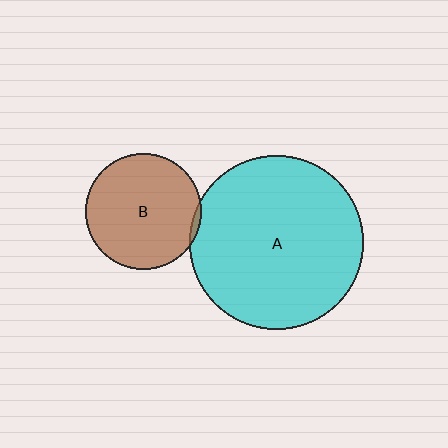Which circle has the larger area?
Circle A (cyan).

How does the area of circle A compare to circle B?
Approximately 2.2 times.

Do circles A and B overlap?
Yes.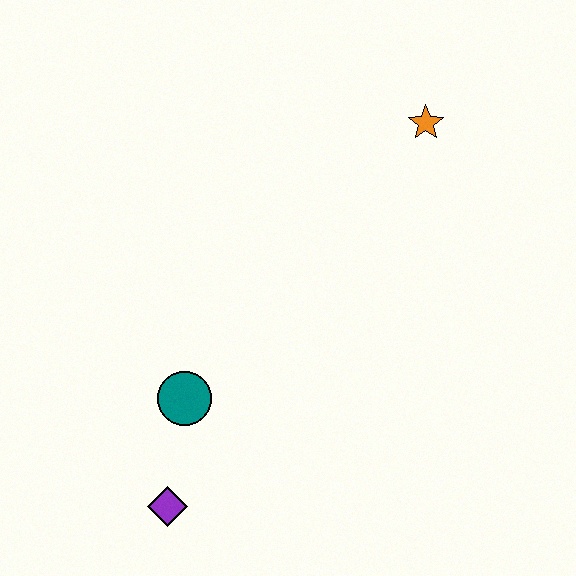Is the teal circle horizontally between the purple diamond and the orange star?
Yes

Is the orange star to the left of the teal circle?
No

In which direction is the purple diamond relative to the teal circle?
The purple diamond is below the teal circle.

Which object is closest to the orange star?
The teal circle is closest to the orange star.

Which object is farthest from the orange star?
The purple diamond is farthest from the orange star.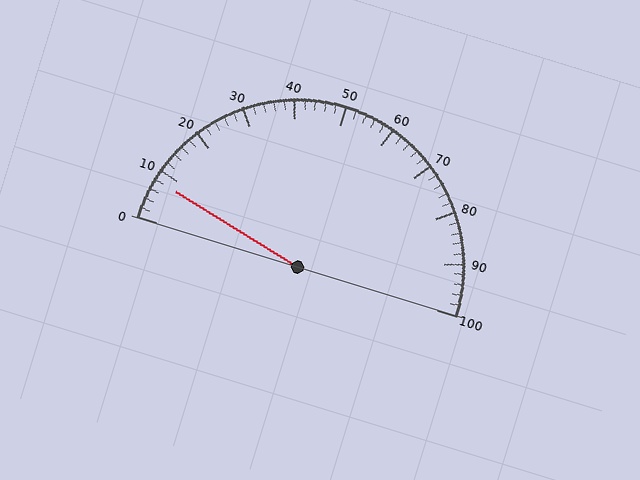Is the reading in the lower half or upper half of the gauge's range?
The reading is in the lower half of the range (0 to 100).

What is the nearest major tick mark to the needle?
The nearest major tick mark is 10.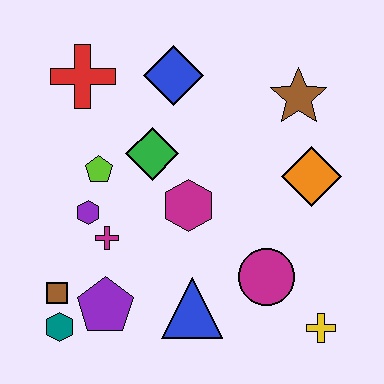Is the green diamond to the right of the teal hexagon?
Yes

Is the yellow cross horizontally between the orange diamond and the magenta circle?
No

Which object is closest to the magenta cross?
The purple hexagon is closest to the magenta cross.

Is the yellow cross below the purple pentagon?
Yes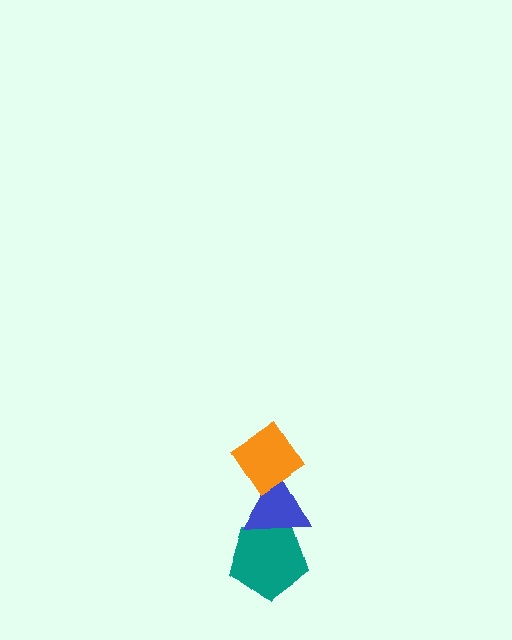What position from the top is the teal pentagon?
The teal pentagon is 3rd from the top.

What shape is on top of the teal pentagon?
The blue triangle is on top of the teal pentagon.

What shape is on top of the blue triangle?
The orange diamond is on top of the blue triangle.